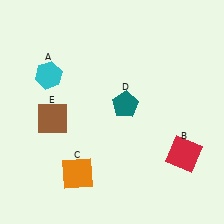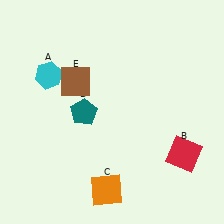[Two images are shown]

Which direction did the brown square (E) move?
The brown square (E) moved up.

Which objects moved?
The objects that moved are: the orange square (C), the teal pentagon (D), the brown square (E).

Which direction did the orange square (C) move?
The orange square (C) moved right.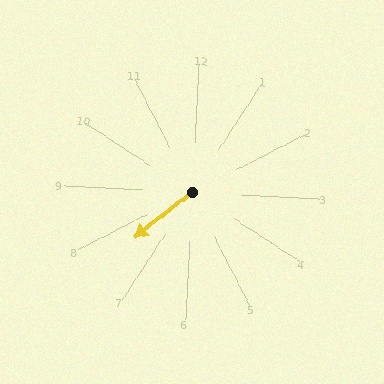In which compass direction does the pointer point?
Southwest.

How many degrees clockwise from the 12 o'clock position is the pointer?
Approximately 229 degrees.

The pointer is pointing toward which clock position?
Roughly 8 o'clock.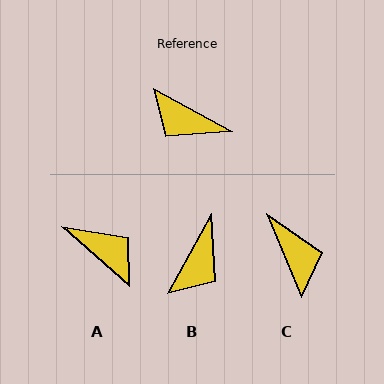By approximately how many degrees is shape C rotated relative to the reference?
Approximately 141 degrees counter-clockwise.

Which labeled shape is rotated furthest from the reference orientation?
A, about 167 degrees away.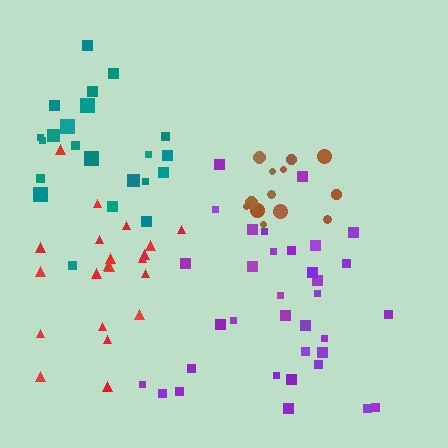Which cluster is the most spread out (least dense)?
Purple.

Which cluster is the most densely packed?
Brown.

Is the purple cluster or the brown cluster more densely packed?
Brown.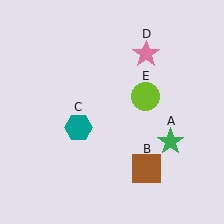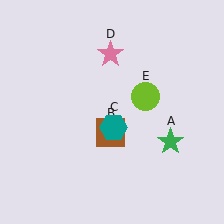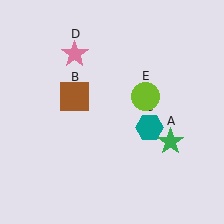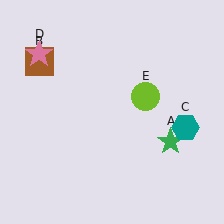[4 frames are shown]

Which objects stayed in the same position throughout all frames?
Green star (object A) and lime circle (object E) remained stationary.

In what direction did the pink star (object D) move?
The pink star (object D) moved left.